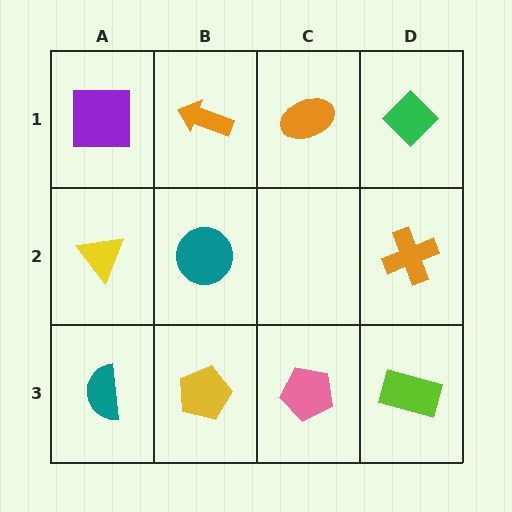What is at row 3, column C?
A pink pentagon.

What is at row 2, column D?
An orange cross.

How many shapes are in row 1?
4 shapes.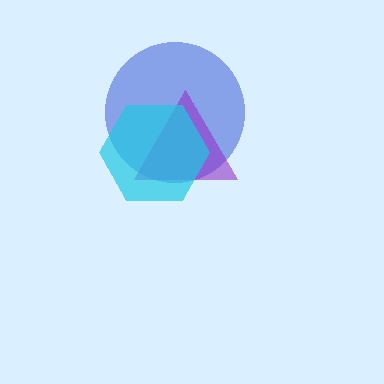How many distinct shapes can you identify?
There are 3 distinct shapes: a blue circle, a purple triangle, a cyan hexagon.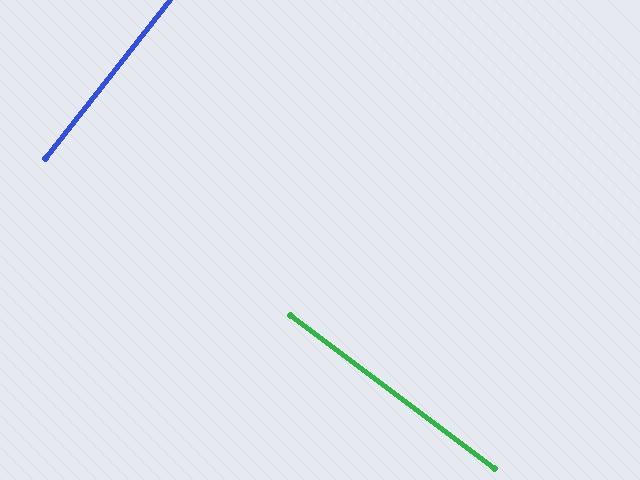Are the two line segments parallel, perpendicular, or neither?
Perpendicular — they meet at approximately 89°.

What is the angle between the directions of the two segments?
Approximately 89 degrees.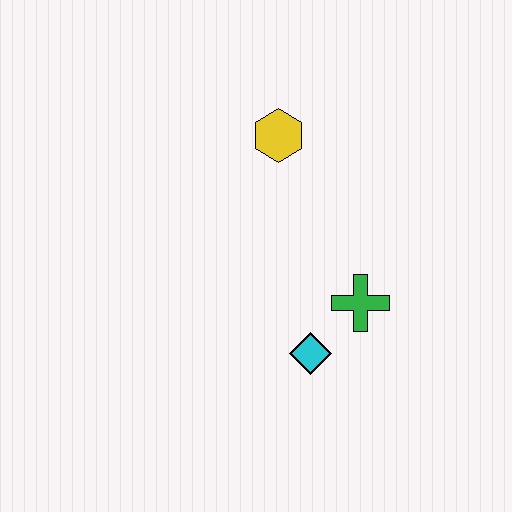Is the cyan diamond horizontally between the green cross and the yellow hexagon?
Yes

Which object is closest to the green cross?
The cyan diamond is closest to the green cross.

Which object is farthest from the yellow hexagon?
The cyan diamond is farthest from the yellow hexagon.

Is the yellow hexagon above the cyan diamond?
Yes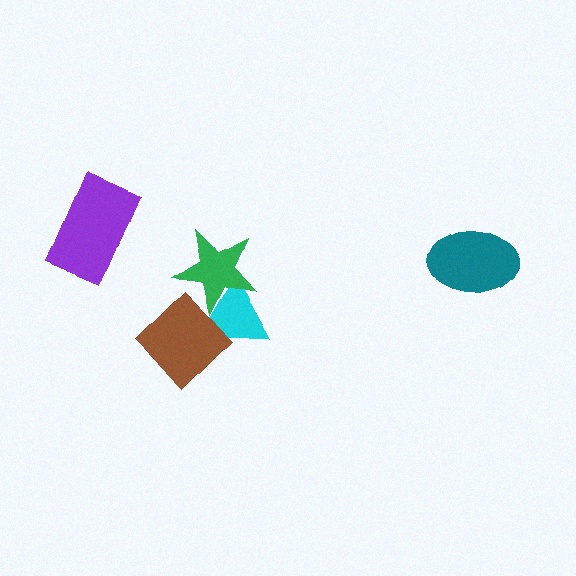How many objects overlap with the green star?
2 objects overlap with the green star.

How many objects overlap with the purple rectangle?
0 objects overlap with the purple rectangle.